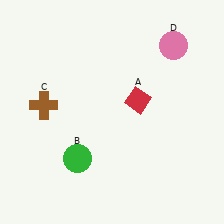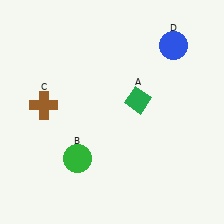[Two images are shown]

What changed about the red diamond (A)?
In Image 1, A is red. In Image 2, it changed to green.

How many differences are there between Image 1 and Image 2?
There are 2 differences between the two images.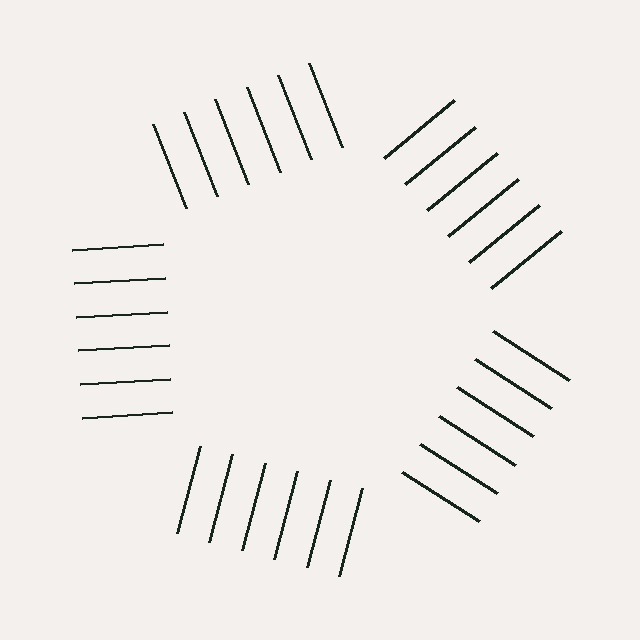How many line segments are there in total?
30 — 6 along each of the 5 edges.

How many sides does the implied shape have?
5 sides — the line-ends trace a pentagon.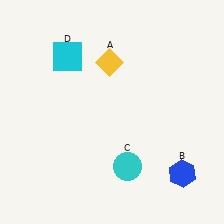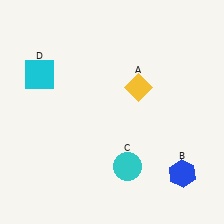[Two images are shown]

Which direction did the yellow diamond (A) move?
The yellow diamond (A) moved right.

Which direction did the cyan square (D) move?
The cyan square (D) moved left.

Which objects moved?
The objects that moved are: the yellow diamond (A), the cyan square (D).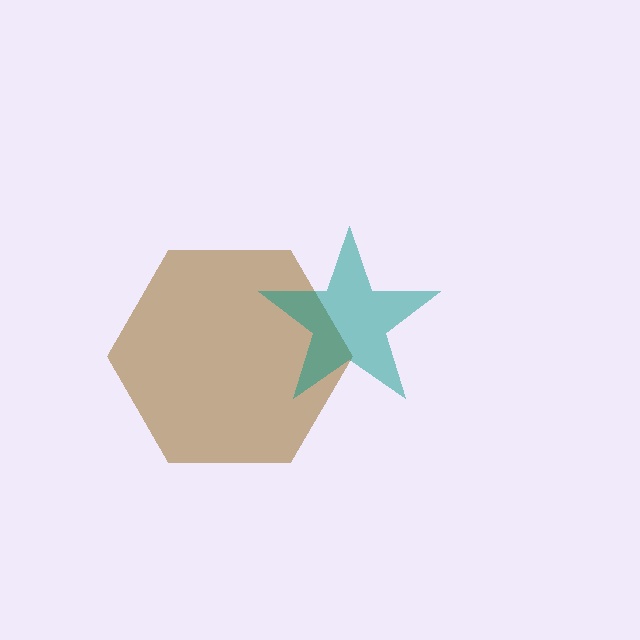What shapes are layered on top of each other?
The layered shapes are: a brown hexagon, a teal star.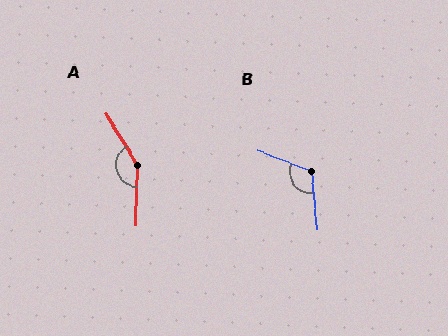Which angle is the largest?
A, at approximately 147 degrees.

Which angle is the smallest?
B, at approximately 116 degrees.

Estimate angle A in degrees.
Approximately 147 degrees.